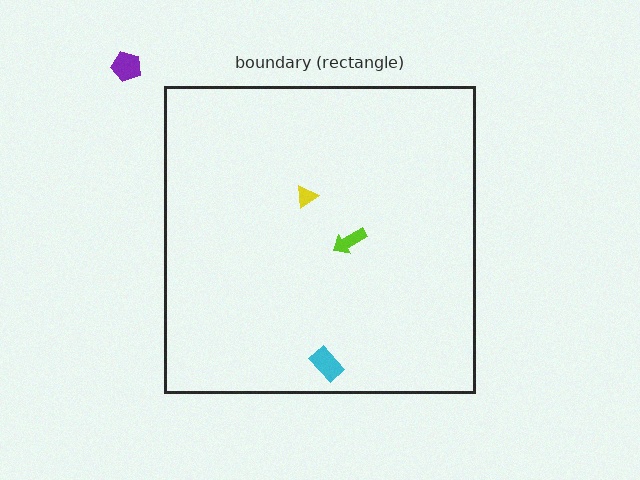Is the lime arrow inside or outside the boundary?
Inside.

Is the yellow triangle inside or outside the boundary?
Inside.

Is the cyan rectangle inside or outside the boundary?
Inside.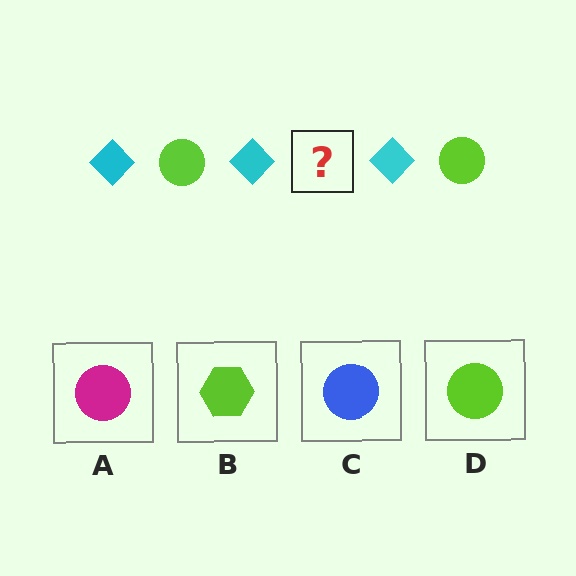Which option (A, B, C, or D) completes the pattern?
D.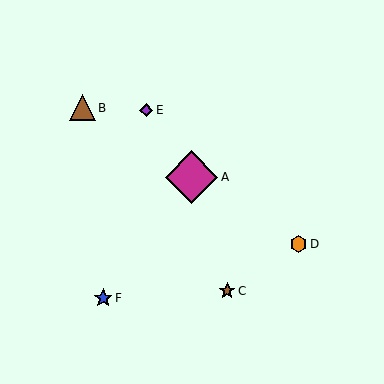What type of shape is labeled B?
Shape B is a brown triangle.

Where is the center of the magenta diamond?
The center of the magenta diamond is at (191, 177).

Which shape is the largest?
The magenta diamond (labeled A) is the largest.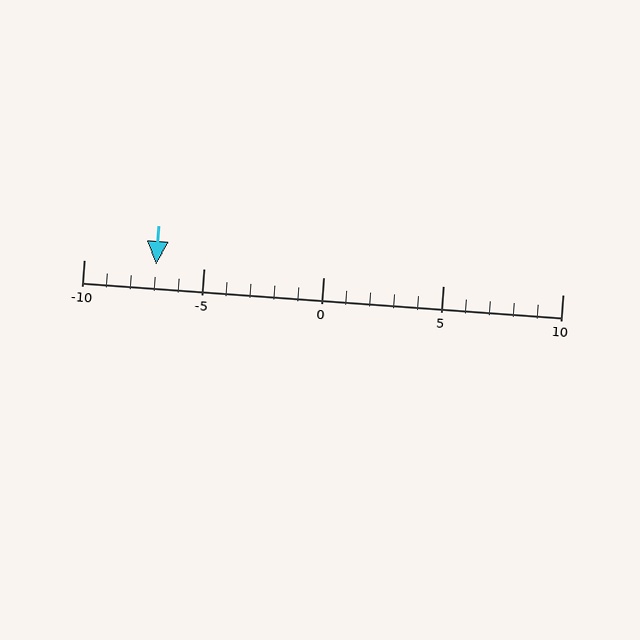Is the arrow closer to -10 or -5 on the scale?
The arrow is closer to -5.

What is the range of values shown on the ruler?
The ruler shows values from -10 to 10.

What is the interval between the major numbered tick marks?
The major tick marks are spaced 5 units apart.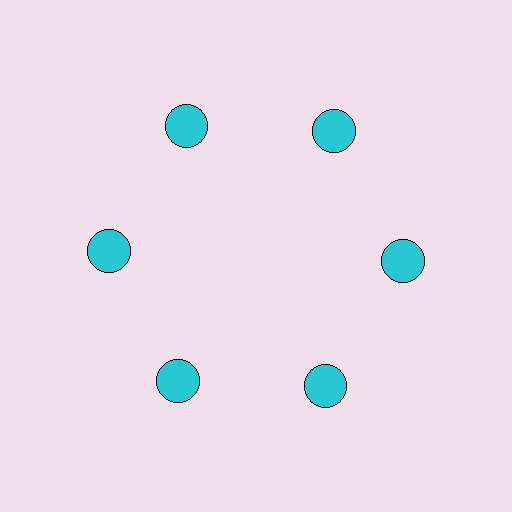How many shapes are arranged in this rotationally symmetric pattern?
There are 6 shapes, arranged in 6 groups of 1.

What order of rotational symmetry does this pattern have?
This pattern has 6-fold rotational symmetry.